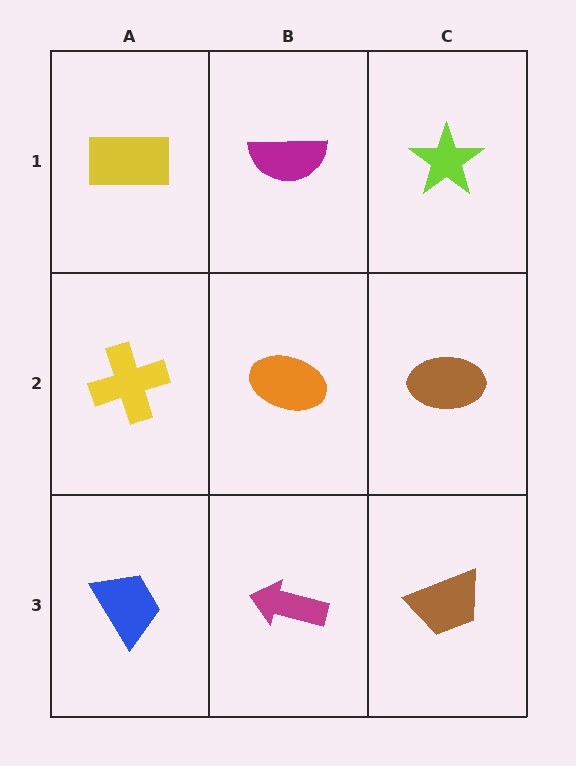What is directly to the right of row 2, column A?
An orange ellipse.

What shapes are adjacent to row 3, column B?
An orange ellipse (row 2, column B), a blue trapezoid (row 3, column A), a brown trapezoid (row 3, column C).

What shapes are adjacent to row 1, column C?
A brown ellipse (row 2, column C), a magenta semicircle (row 1, column B).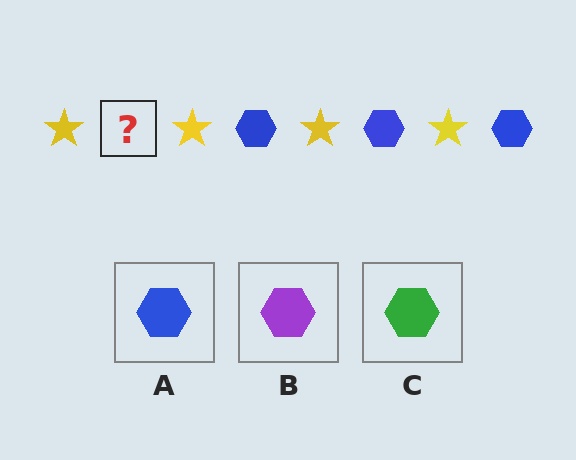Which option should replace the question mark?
Option A.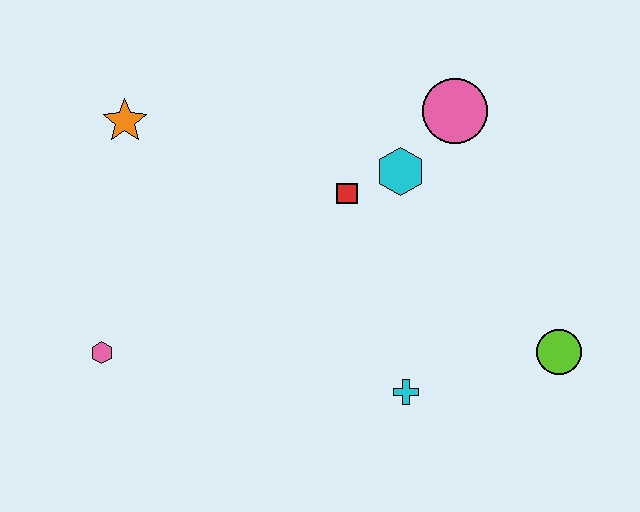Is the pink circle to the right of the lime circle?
No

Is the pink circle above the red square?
Yes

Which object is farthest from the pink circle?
The pink hexagon is farthest from the pink circle.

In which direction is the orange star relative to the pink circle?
The orange star is to the left of the pink circle.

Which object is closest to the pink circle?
The cyan hexagon is closest to the pink circle.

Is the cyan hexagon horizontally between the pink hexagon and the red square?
No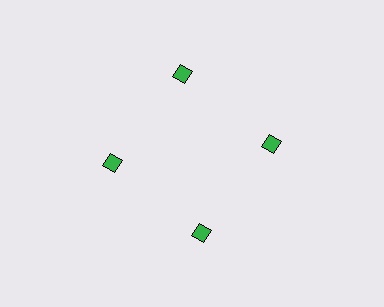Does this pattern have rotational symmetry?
Yes, this pattern has 4-fold rotational symmetry. It looks the same after rotating 90 degrees around the center.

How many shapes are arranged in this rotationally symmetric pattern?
There are 4 shapes, arranged in 4 groups of 1.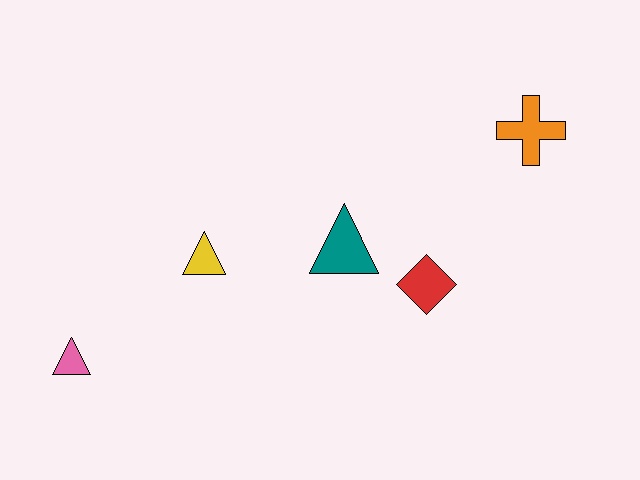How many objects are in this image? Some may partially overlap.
There are 5 objects.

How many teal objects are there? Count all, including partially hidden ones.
There is 1 teal object.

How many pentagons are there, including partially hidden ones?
There are no pentagons.